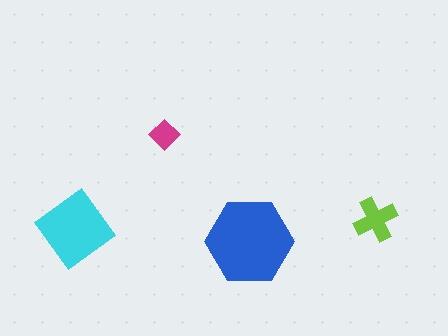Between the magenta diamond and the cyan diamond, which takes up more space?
The cyan diamond.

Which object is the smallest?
The magenta diamond.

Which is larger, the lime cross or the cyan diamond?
The cyan diamond.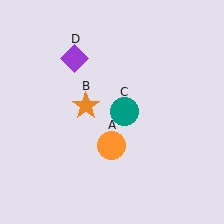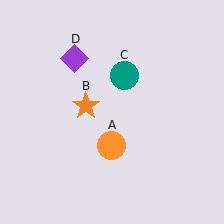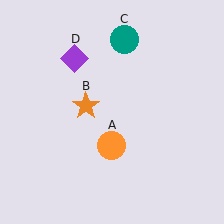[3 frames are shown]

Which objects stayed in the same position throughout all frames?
Orange circle (object A) and orange star (object B) and purple diamond (object D) remained stationary.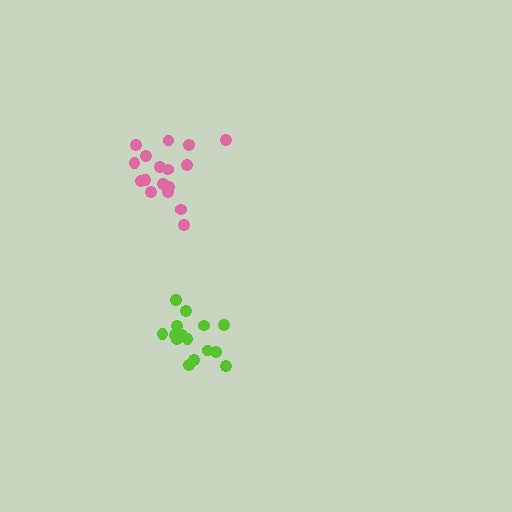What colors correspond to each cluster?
The clusters are colored: pink, lime.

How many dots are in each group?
Group 1: 17 dots, Group 2: 15 dots (32 total).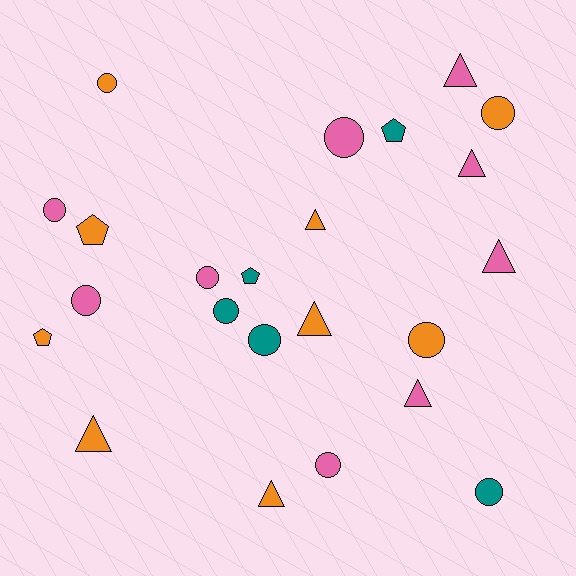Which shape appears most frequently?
Circle, with 11 objects.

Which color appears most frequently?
Pink, with 9 objects.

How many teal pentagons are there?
There are 2 teal pentagons.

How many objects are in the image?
There are 23 objects.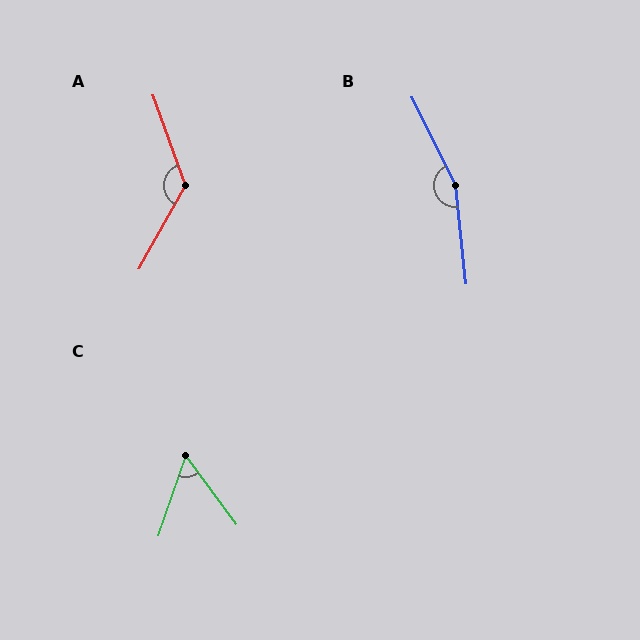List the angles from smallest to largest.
C (55°), A (131°), B (160°).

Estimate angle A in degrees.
Approximately 131 degrees.